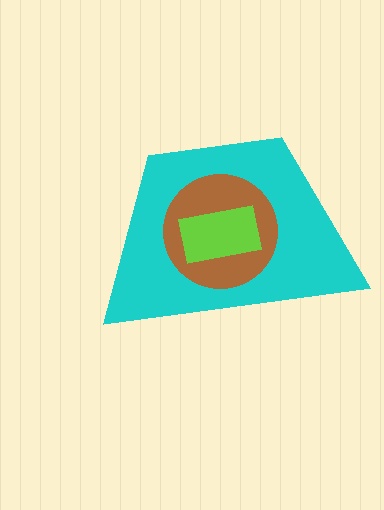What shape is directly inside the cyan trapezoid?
The brown circle.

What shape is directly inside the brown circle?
The lime rectangle.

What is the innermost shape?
The lime rectangle.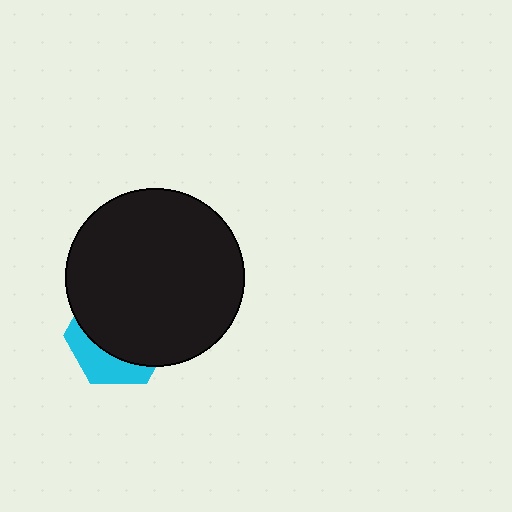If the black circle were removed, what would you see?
You would see the complete cyan hexagon.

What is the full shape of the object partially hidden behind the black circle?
The partially hidden object is a cyan hexagon.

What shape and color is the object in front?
The object in front is a black circle.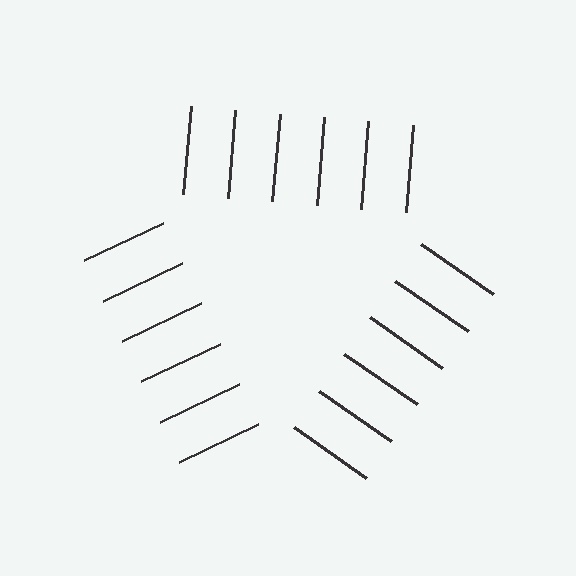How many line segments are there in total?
18 — 6 along each of the 3 edges.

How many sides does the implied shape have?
3 sides — the line-ends trace a triangle.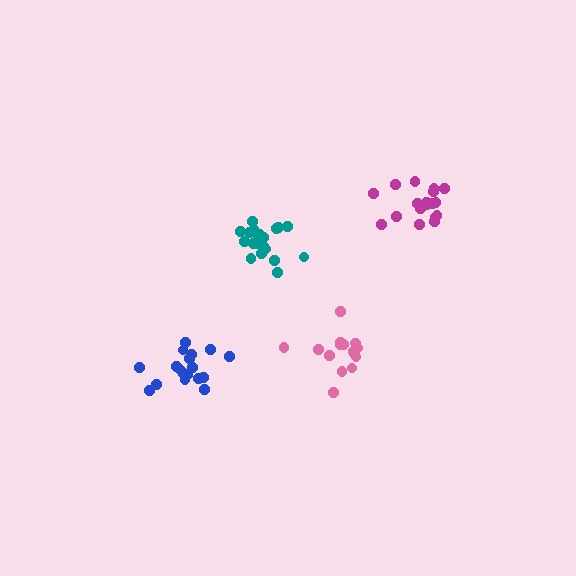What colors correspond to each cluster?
The clusters are colored: blue, pink, magenta, teal.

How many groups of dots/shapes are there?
There are 4 groups.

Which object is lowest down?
The blue cluster is bottommost.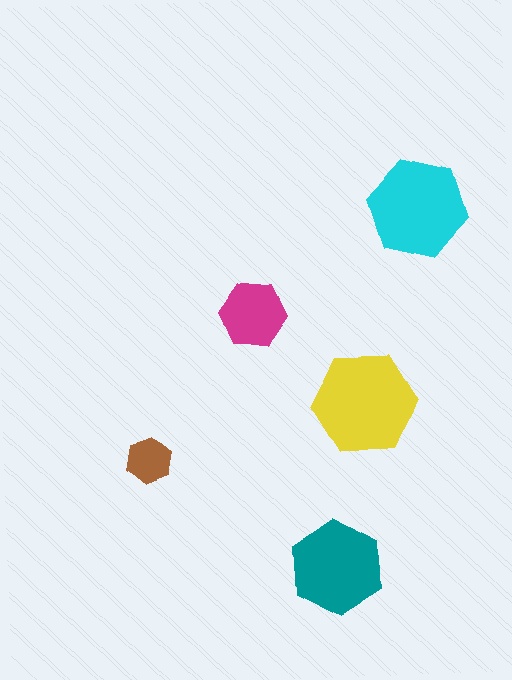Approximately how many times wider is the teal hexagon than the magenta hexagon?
About 1.5 times wider.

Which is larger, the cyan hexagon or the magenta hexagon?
The cyan one.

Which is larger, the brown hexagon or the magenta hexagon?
The magenta one.